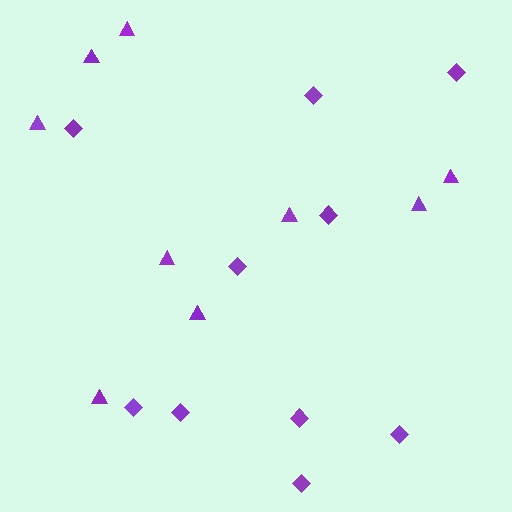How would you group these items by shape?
There are 2 groups: one group of triangles (9) and one group of diamonds (10).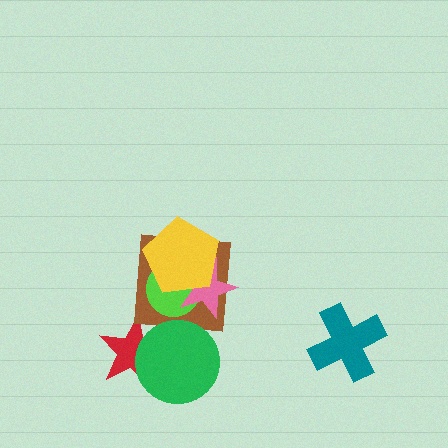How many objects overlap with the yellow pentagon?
3 objects overlap with the yellow pentagon.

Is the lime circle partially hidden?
Yes, it is partially covered by another shape.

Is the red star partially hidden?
Yes, it is partially covered by another shape.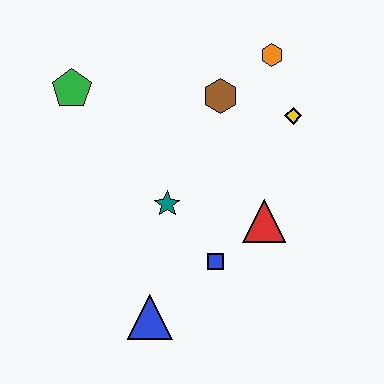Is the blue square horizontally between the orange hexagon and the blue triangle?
Yes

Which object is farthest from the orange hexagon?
The blue triangle is farthest from the orange hexagon.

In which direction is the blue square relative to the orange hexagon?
The blue square is below the orange hexagon.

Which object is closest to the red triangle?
The blue square is closest to the red triangle.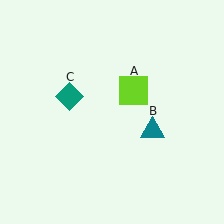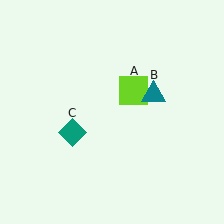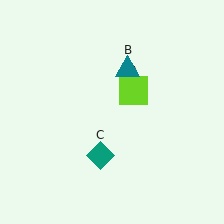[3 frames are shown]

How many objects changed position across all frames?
2 objects changed position: teal triangle (object B), teal diamond (object C).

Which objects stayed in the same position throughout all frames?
Lime square (object A) remained stationary.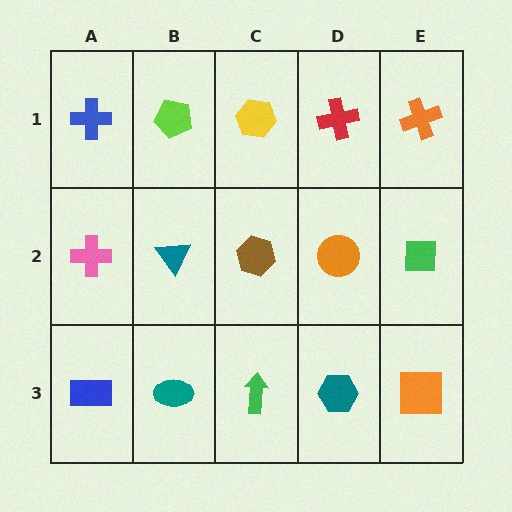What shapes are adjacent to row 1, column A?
A pink cross (row 2, column A), a lime pentagon (row 1, column B).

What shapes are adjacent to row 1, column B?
A teal triangle (row 2, column B), a blue cross (row 1, column A), a yellow hexagon (row 1, column C).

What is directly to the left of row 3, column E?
A teal hexagon.